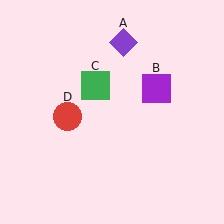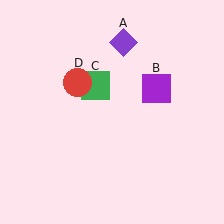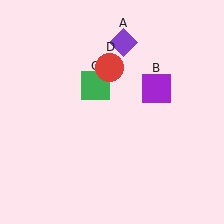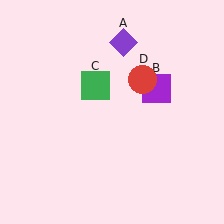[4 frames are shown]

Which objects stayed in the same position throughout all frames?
Purple diamond (object A) and purple square (object B) and green square (object C) remained stationary.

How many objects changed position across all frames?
1 object changed position: red circle (object D).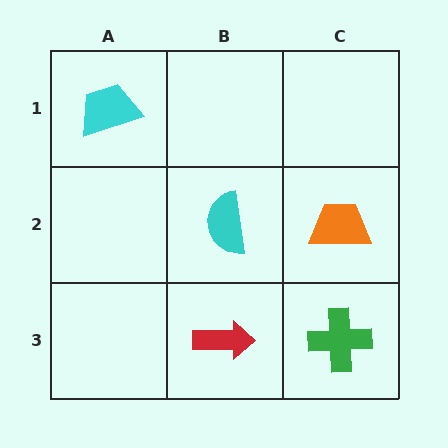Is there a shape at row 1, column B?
No, that cell is empty.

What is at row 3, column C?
A green cross.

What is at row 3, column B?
A red arrow.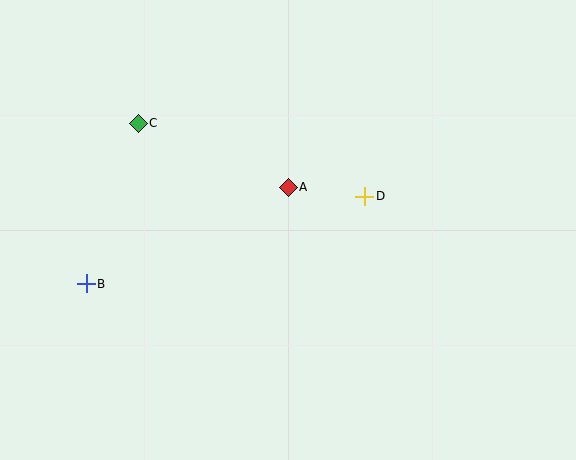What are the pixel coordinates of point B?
Point B is at (86, 284).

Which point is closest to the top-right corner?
Point D is closest to the top-right corner.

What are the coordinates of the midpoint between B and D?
The midpoint between B and D is at (226, 240).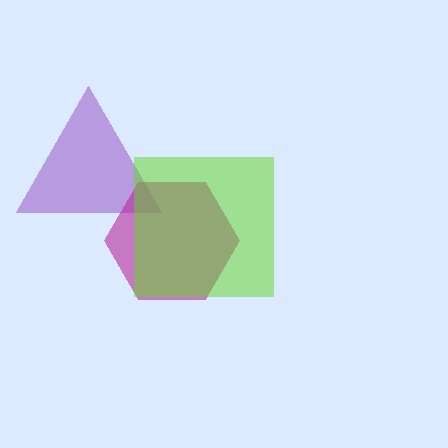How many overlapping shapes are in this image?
There are 3 overlapping shapes in the image.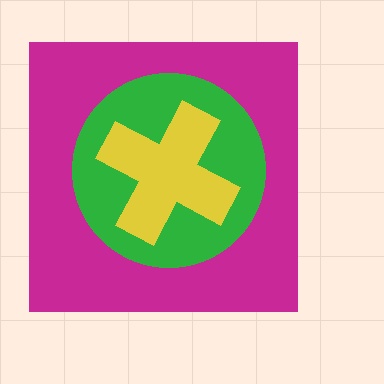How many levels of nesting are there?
3.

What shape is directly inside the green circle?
The yellow cross.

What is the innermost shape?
The yellow cross.